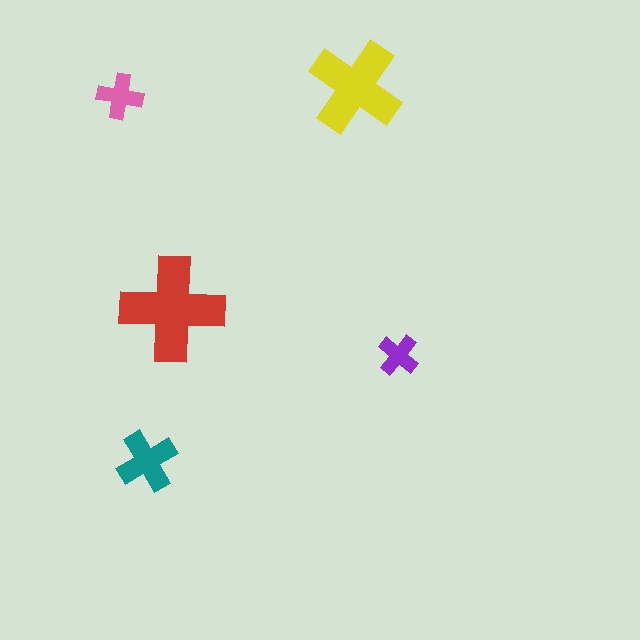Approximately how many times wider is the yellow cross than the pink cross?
About 2 times wider.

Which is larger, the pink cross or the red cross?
The red one.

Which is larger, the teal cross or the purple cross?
The teal one.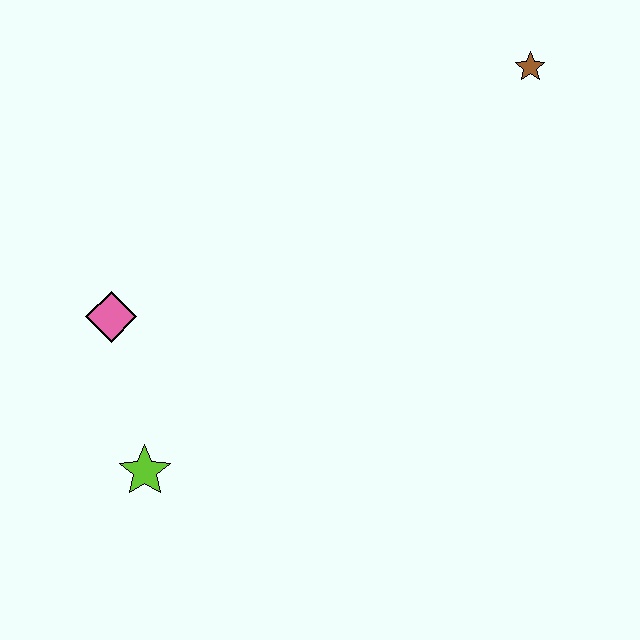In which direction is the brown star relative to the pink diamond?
The brown star is to the right of the pink diamond.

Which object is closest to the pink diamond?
The lime star is closest to the pink diamond.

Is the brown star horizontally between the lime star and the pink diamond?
No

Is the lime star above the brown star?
No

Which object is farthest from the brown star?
The lime star is farthest from the brown star.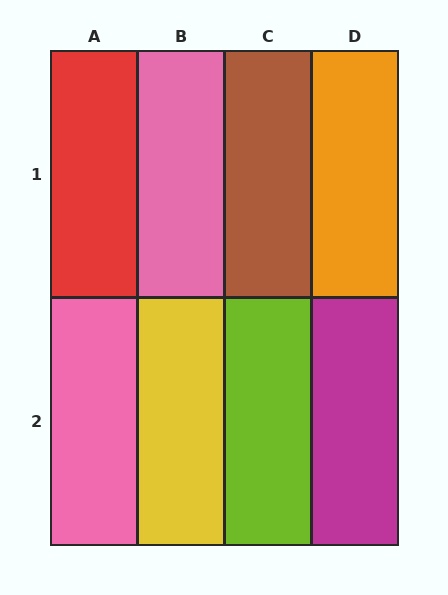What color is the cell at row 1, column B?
Pink.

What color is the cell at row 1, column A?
Red.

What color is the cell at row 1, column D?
Orange.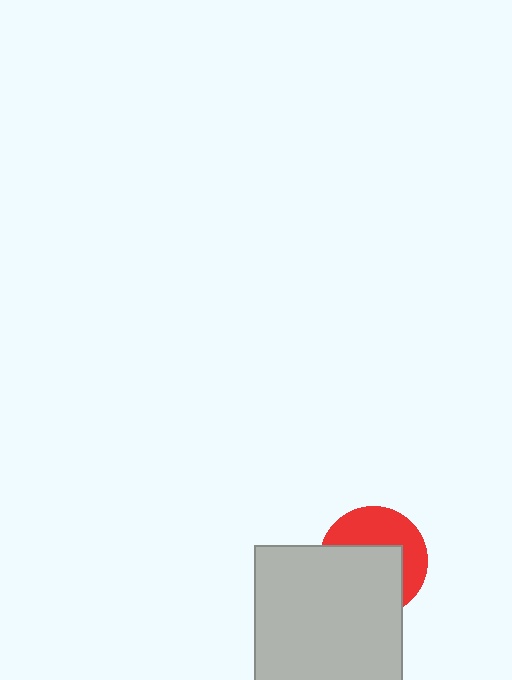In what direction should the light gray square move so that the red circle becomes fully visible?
The light gray square should move toward the lower-left. That is the shortest direction to clear the overlap and leave the red circle fully visible.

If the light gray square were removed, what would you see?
You would see the complete red circle.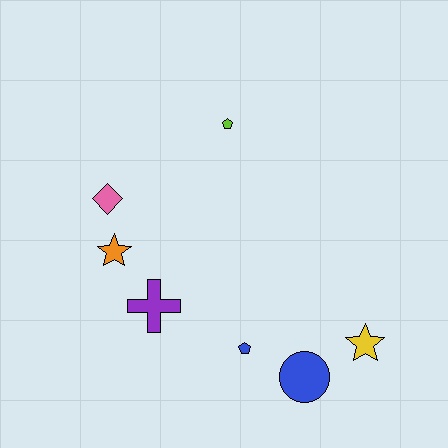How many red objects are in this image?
There are no red objects.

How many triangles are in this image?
There are no triangles.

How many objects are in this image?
There are 7 objects.